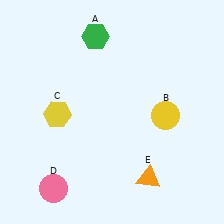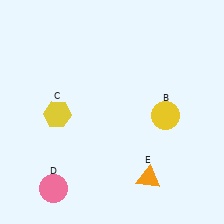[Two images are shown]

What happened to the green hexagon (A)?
The green hexagon (A) was removed in Image 2. It was in the top-left area of Image 1.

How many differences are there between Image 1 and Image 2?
There is 1 difference between the two images.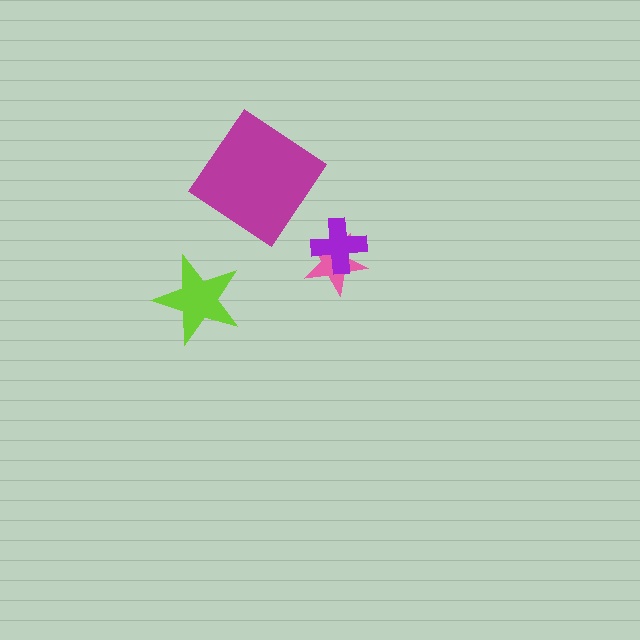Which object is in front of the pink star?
The purple cross is in front of the pink star.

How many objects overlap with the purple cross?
1 object overlaps with the purple cross.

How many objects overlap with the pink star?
1 object overlaps with the pink star.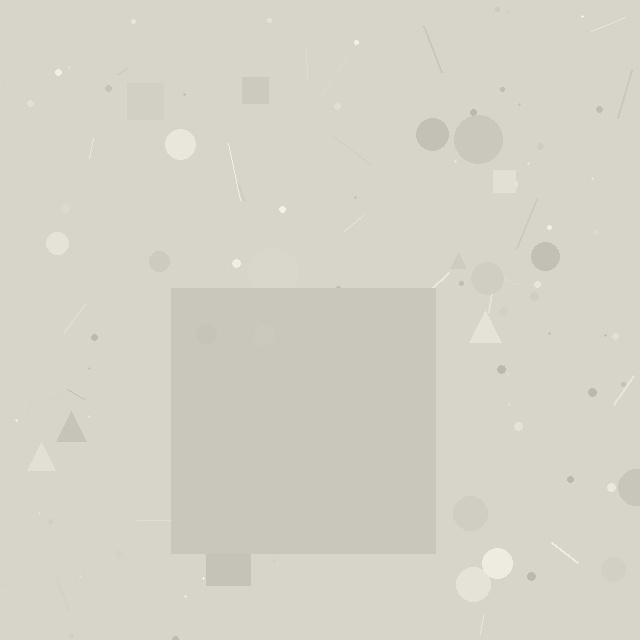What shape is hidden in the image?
A square is hidden in the image.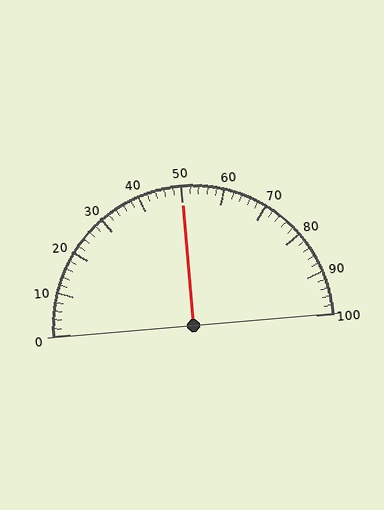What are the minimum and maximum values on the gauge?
The gauge ranges from 0 to 100.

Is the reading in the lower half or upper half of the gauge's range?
The reading is in the upper half of the range (0 to 100).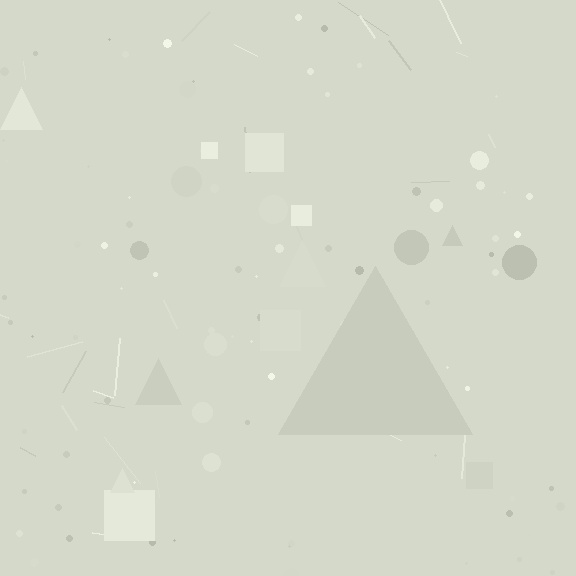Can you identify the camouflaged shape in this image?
The camouflaged shape is a triangle.